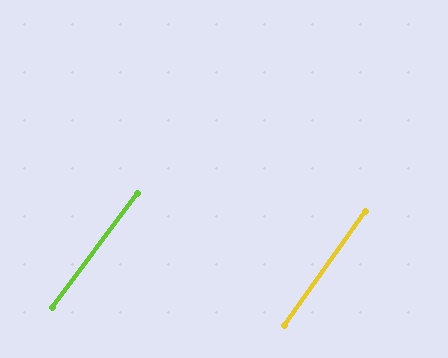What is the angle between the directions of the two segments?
Approximately 1 degree.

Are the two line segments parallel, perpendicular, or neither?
Parallel — their directions differ by only 1.2°.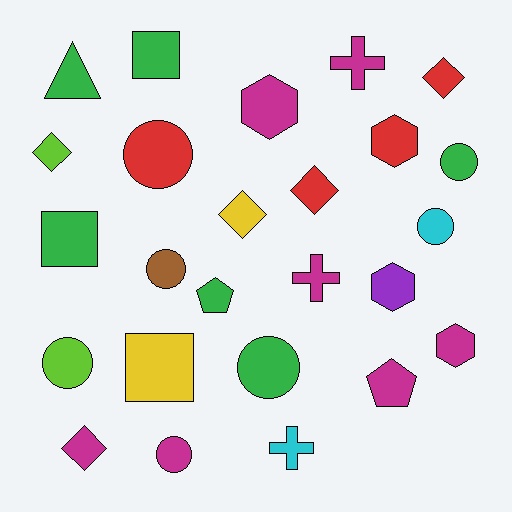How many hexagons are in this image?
There are 4 hexagons.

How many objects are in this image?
There are 25 objects.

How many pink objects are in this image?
There are no pink objects.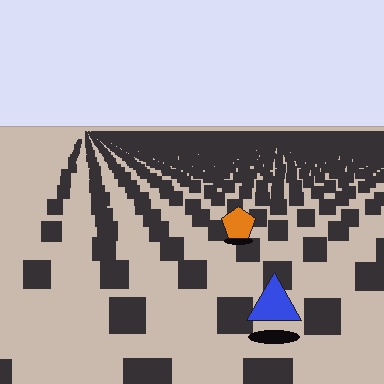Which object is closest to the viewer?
The blue triangle is closest. The texture marks near it are larger and more spread out.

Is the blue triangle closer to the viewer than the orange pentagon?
Yes. The blue triangle is closer — you can tell from the texture gradient: the ground texture is coarser near it.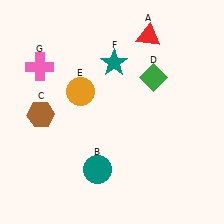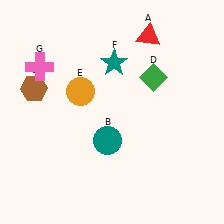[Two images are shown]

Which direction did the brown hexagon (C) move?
The brown hexagon (C) moved up.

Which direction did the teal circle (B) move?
The teal circle (B) moved up.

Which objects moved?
The objects that moved are: the teal circle (B), the brown hexagon (C).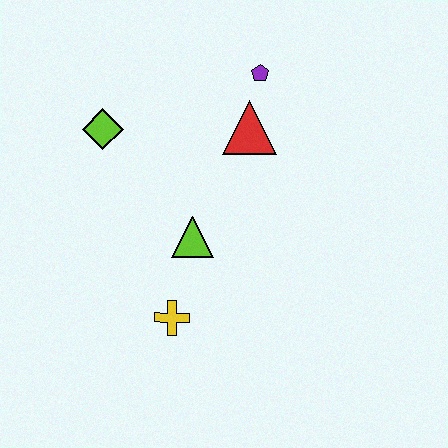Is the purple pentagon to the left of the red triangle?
No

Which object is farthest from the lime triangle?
The purple pentagon is farthest from the lime triangle.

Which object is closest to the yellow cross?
The lime triangle is closest to the yellow cross.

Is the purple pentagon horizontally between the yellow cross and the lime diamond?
No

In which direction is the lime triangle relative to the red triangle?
The lime triangle is below the red triangle.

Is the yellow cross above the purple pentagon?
No